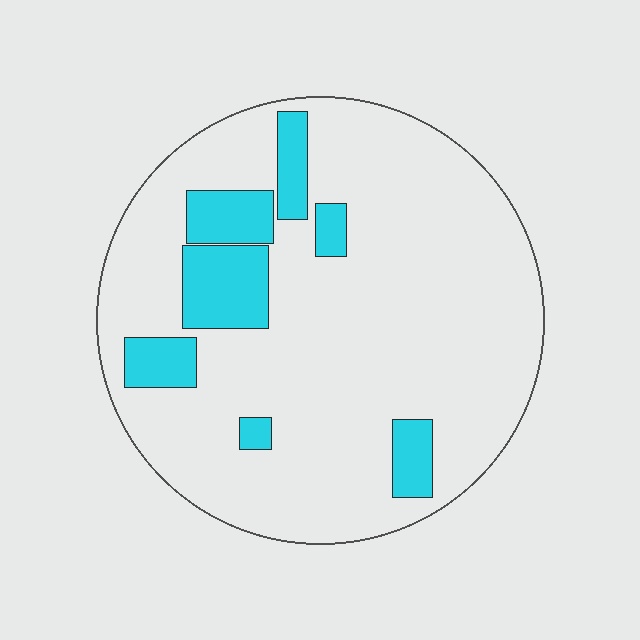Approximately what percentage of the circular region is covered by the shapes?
Approximately 15%.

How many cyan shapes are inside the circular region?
7.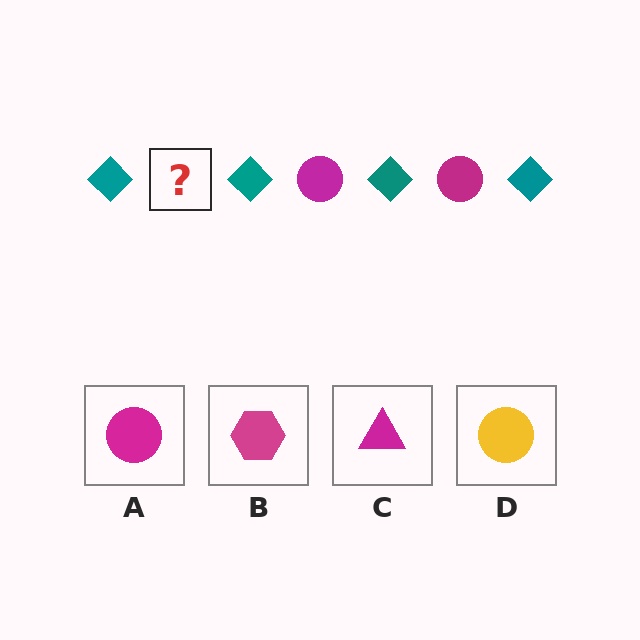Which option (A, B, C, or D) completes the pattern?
A.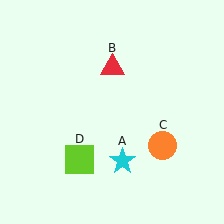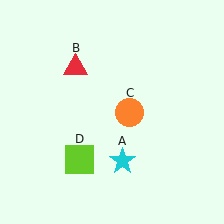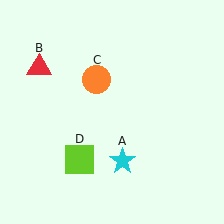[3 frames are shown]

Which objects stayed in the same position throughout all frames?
Cyan star (object A) and lime square (object D) remained stationary.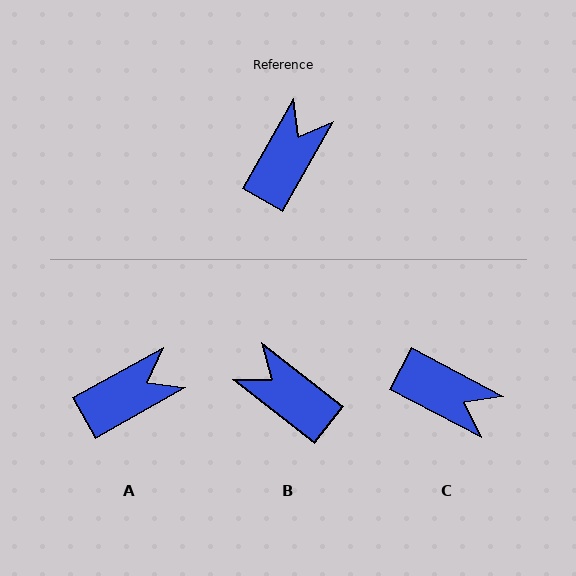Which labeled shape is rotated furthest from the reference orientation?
C, about 88 degrees away.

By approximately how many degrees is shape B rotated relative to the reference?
Approximately 81 degrees counter-clockwise.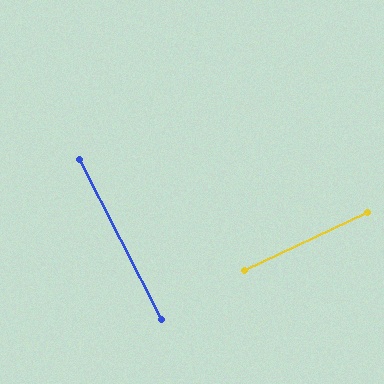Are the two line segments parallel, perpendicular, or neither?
Perpendicular — they meet at approximately 88°.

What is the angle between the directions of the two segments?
Approximately 88 degrees.